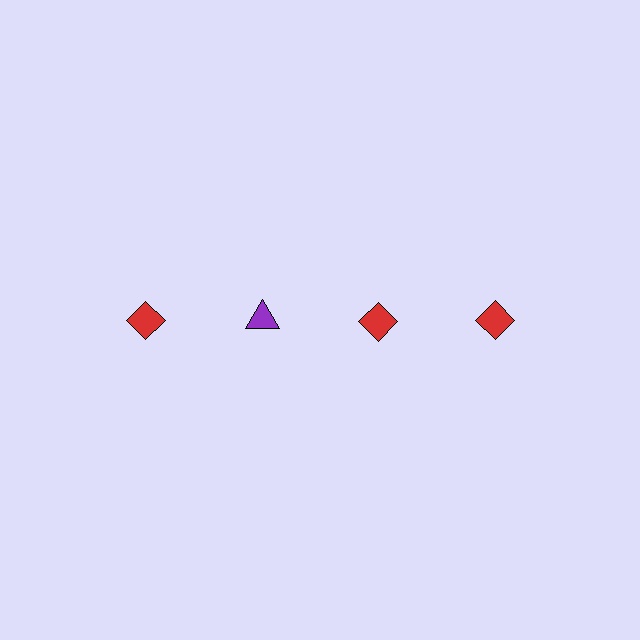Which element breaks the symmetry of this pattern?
The purple triangle in the top row, second from left column breaks the symmetry. All other shapes are red diamonds.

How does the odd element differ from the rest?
It differs in both color (purple instead of red) and shape (triangle instead of diamond).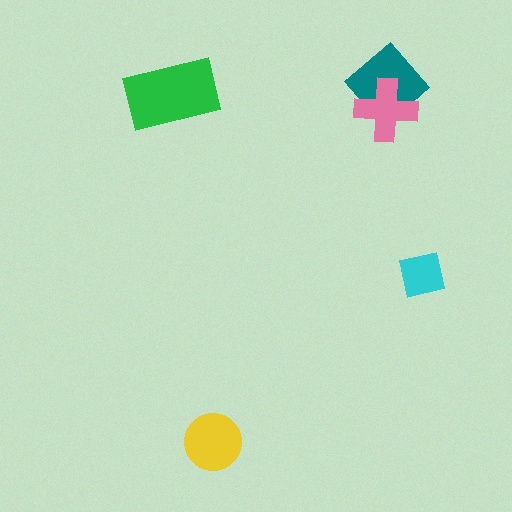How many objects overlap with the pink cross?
1 object overlaps with the pink cross.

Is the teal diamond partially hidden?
Yes, it is partially covered by another shape.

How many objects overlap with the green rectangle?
0 objects overlap with the green rectangle.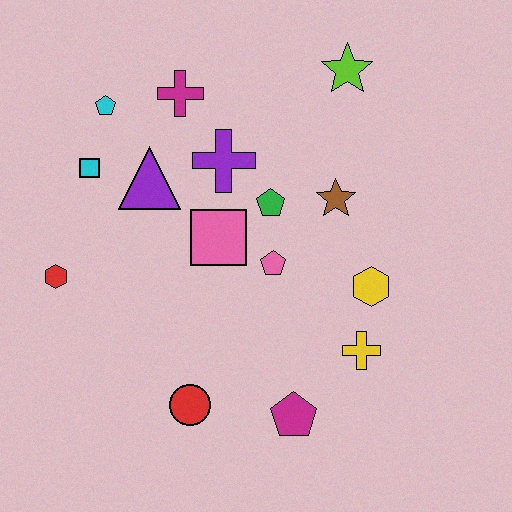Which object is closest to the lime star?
The brown star is closest to the lime star.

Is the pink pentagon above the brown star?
No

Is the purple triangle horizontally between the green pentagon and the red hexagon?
Yes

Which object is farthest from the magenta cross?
The magenta pentagon is farthest from the magenta cross.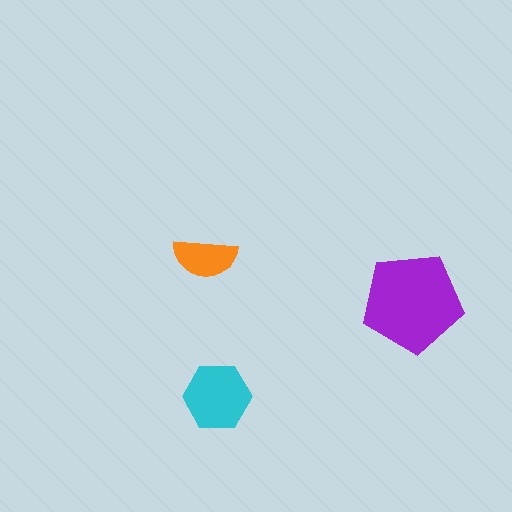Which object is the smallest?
The orange semicircle.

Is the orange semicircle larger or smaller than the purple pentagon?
Smaller.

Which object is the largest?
The purple pentagon.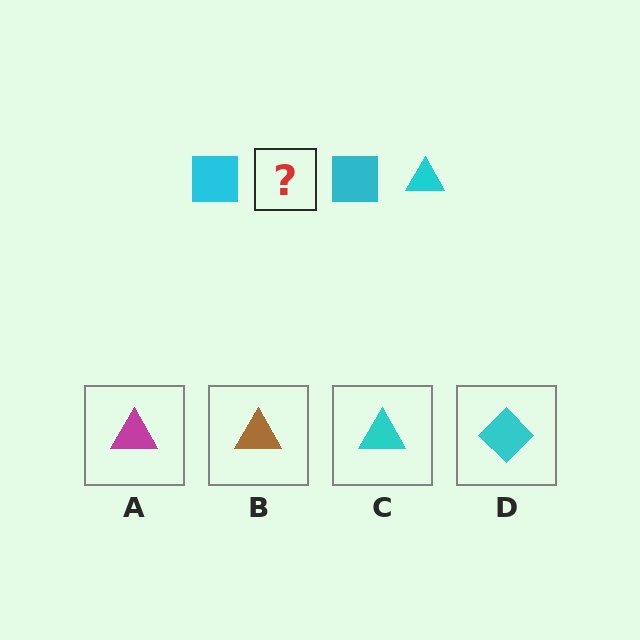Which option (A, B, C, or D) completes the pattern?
C.